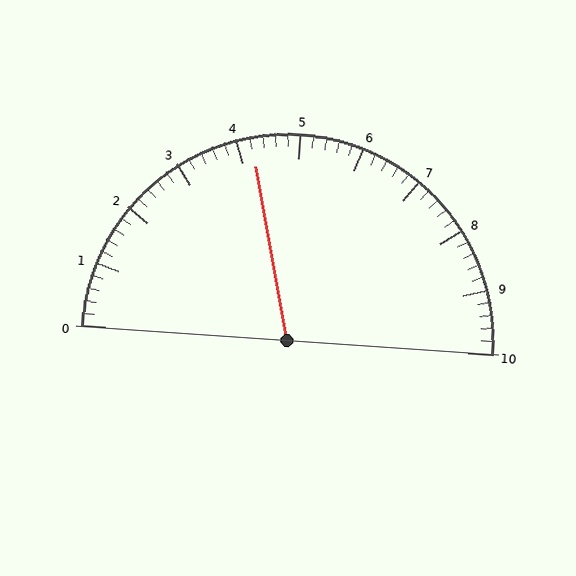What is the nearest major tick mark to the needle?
The nearest major tick mark is 4.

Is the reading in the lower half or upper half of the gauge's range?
The reading is in the lower half of the range (0 to 10).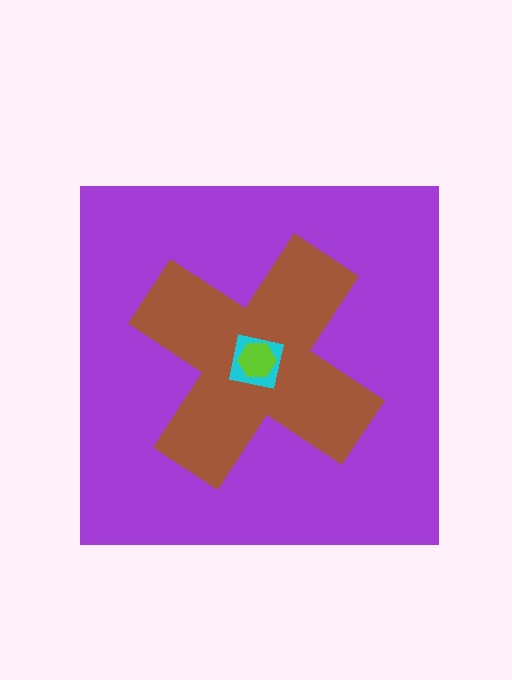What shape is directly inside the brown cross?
The cyan square.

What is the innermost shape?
The lime hexagon.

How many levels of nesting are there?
4.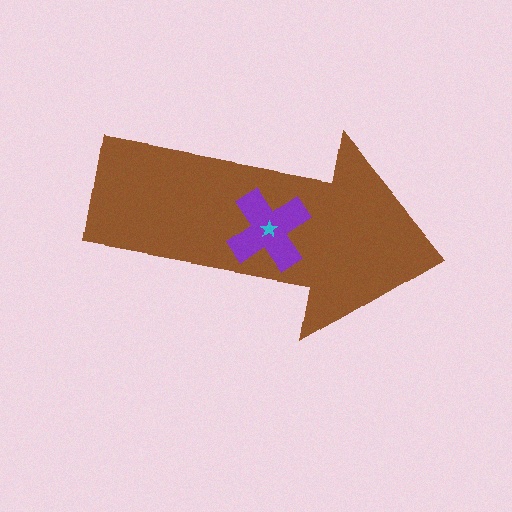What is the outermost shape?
The brown arrow.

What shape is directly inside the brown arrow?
The purple cross.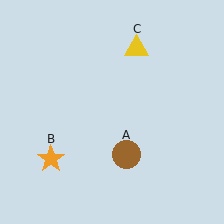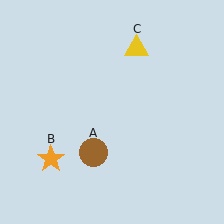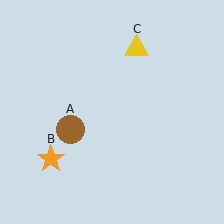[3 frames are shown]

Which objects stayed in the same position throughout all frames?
Orange star (object B) and yellow triangle (object C) remained stationary.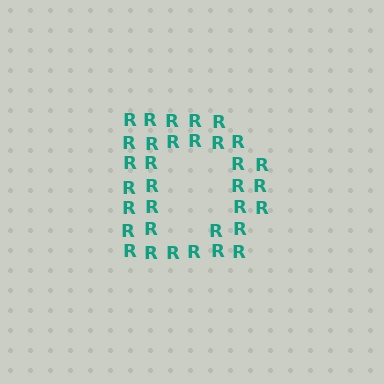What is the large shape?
The large shape is the letter D.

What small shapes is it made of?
It is made of small letter R's.